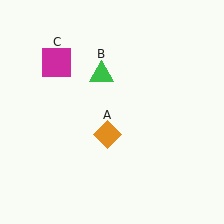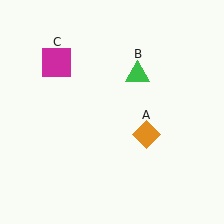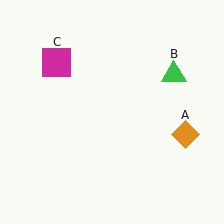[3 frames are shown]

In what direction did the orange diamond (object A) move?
The orange diamond (object A) moved right.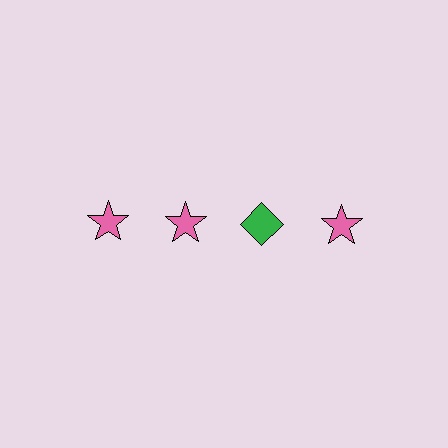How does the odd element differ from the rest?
It differs in both color (green instead of pink) and shape (diamond instead of star).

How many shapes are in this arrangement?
There are 4 shapes arranged in a grid pattern.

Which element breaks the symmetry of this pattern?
The green diamond in the top row, center column breaks the symmetry. All other shapes are pink stars.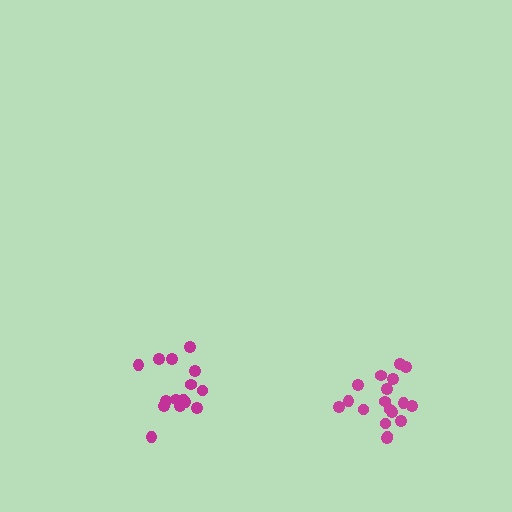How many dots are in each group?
Group 1: 16 dots, Group 2: 18 dots (34 total).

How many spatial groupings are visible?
There are 2 spatial groupings.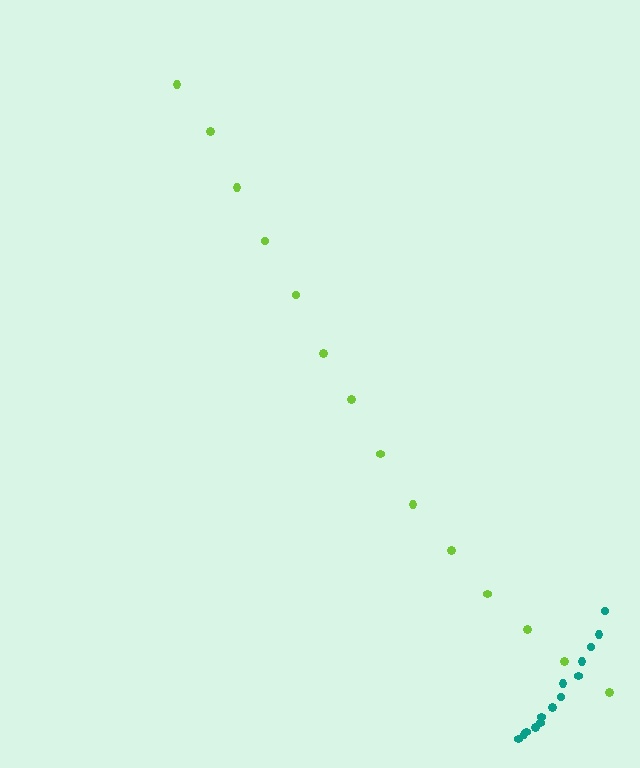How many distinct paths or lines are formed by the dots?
There are 2 distinct paths.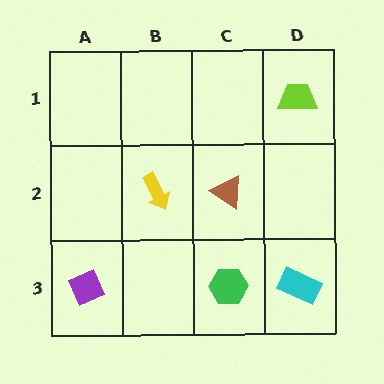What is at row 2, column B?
A yellow arrow.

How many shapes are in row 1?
1 shape.